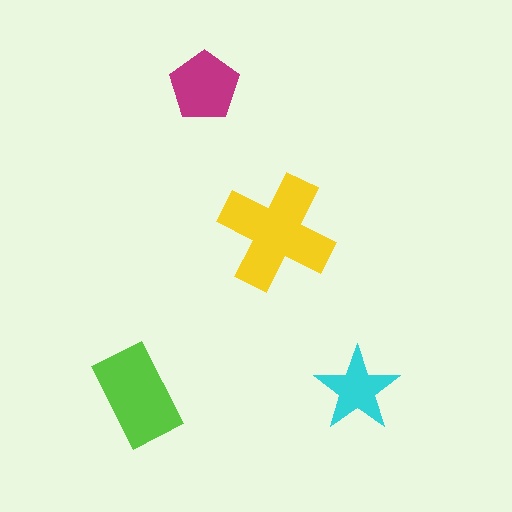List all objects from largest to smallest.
The yellow cross, the lime rectangle, the magenta pentagon, the cyan star.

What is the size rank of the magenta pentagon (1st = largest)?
3rd.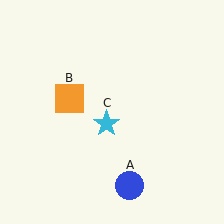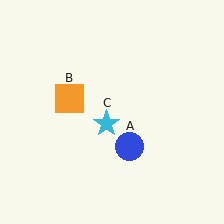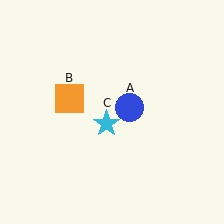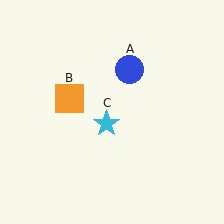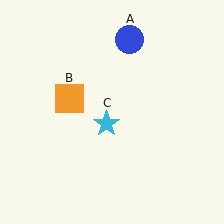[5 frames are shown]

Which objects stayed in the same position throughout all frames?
Orange square (object B) and cyan star (object C) remained stationary.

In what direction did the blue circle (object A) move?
The blue circle (object A) moved up.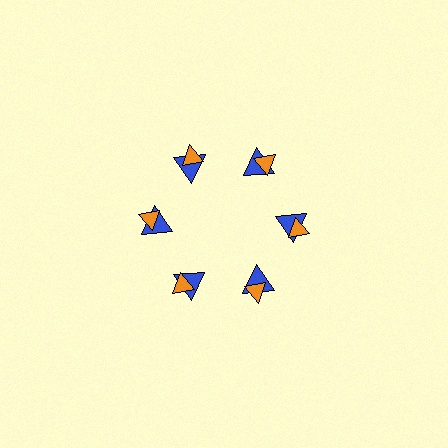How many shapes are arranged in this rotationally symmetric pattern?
There are 12 shapes, arranged in 6 groups of 2.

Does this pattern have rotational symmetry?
Yes, this pattern has 6-fold rotational symmetry. It looks the same after rotating 60 degrees around the center.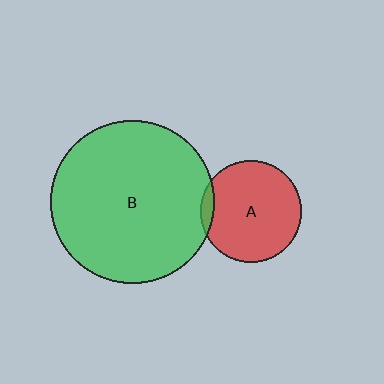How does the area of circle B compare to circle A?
Approximately 2.6 times.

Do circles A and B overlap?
Yes.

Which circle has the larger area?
Circle B (green).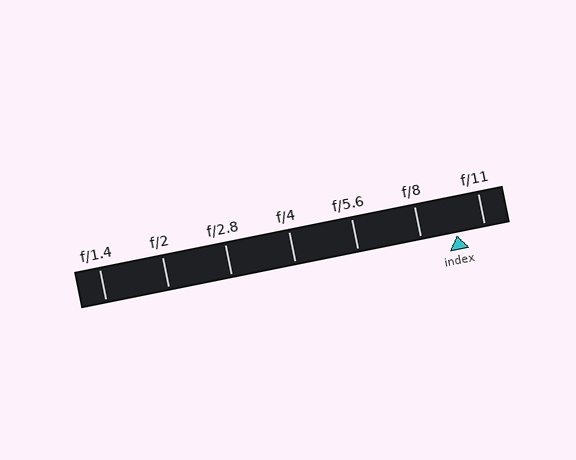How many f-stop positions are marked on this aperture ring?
There are 7 f-stop positions marked.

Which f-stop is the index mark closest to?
The index mark is closest to f/11.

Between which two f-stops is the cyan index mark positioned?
The index mark is between f/8 and f/11.